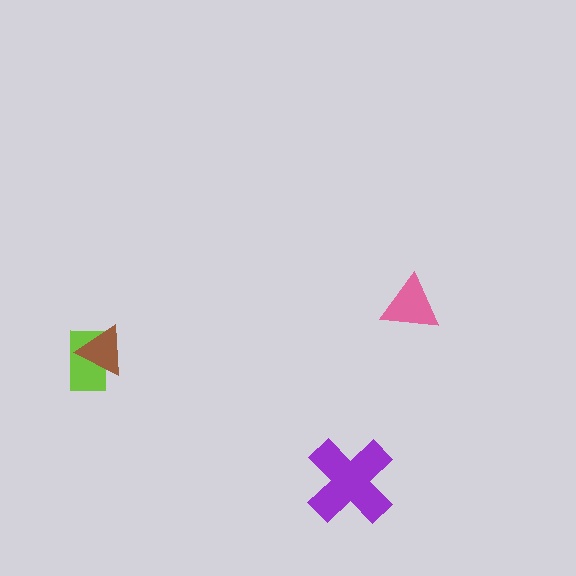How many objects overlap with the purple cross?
0 objects overlap with the purple cross.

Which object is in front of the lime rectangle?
The brown triangle is in front of the lime rectangle.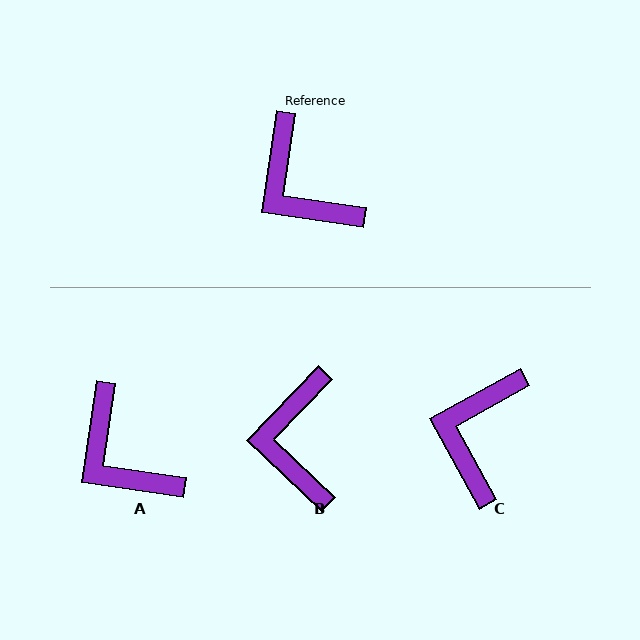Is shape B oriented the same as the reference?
No, it is off by about 35 degrees.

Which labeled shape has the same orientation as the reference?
A.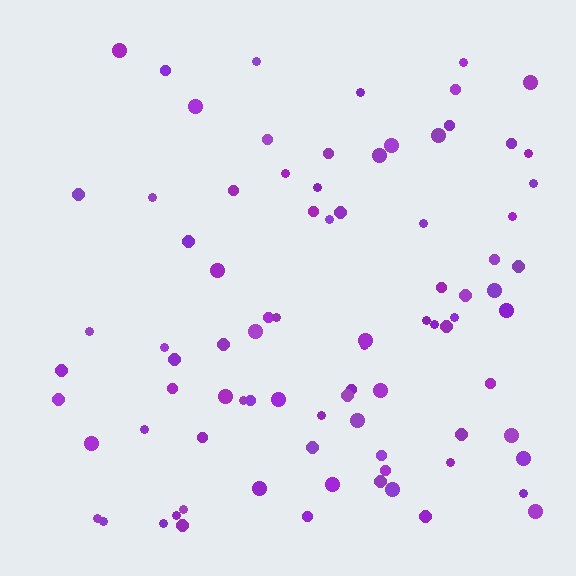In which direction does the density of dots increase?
From left to right, with the right side densest.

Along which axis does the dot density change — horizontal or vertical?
Horizontal.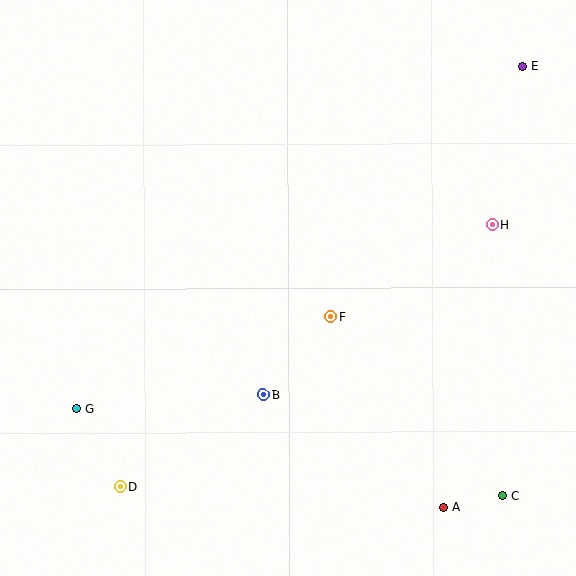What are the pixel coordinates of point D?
Point D is at (120, 486).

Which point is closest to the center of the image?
Point F at (331, 316) is closest to the center.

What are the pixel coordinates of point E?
Point E is at (523, 66).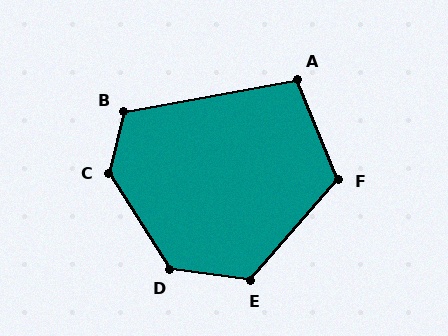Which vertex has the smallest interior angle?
A, at approximately 102 degrees.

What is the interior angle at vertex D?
Approximately 130 degrees (obtuse).